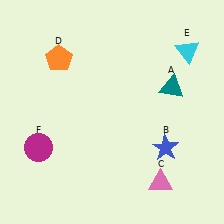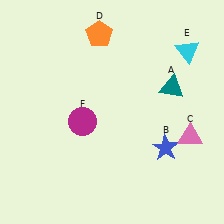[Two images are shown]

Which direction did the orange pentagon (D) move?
The orange pentagon (D) moved right.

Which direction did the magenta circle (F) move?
The magenta circle (F) moved right.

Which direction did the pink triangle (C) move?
The pink triangle (C) moved up.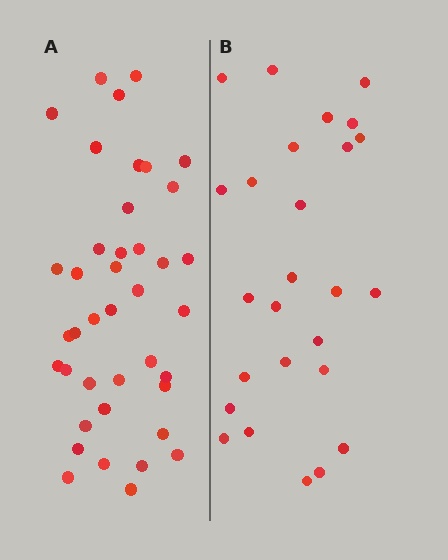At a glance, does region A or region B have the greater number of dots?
Region A (the left region) has more dots.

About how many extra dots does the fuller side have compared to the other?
Region A has approximately 15 more dots than region B.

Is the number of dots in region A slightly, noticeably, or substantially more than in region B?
Region A has substantially more. The ratio is roughly 1.5 to 1.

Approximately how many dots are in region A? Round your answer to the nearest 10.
About 40 dots.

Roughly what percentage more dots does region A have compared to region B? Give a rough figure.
About 55% more.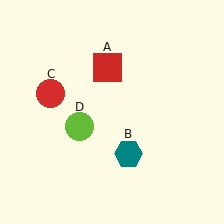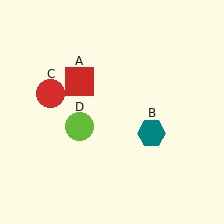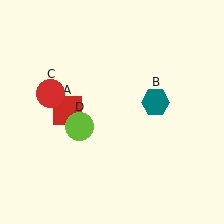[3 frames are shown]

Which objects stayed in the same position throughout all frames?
Red circle (object C) and lime circle (object D) remained stationary.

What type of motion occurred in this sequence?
The red square (object A), teal hexagon (object B) rotated counterclockwise around the center of the scene.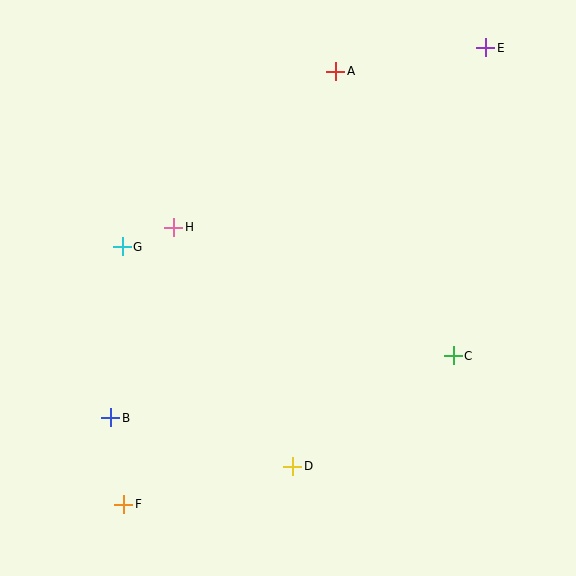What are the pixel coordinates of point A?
Point A is at (336, 71).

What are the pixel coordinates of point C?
Point C is at (453, 356).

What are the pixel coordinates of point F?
Point F is at (124, 504).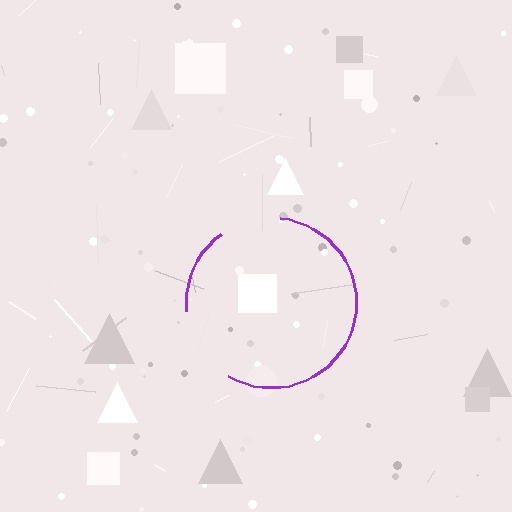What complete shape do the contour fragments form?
The contour fragments form a circle.